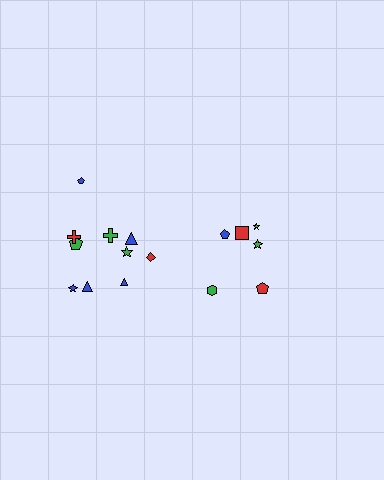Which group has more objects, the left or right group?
The left group.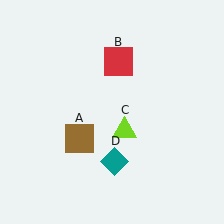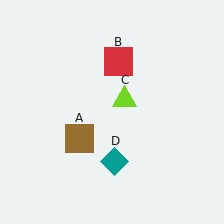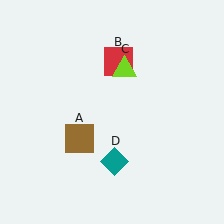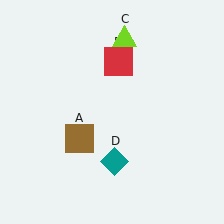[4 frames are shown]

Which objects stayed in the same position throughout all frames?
Brown square (object A) and red square (object B) and teal diamond (object D) remained stationary.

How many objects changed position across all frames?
1 object changed position: lime triangle (object C).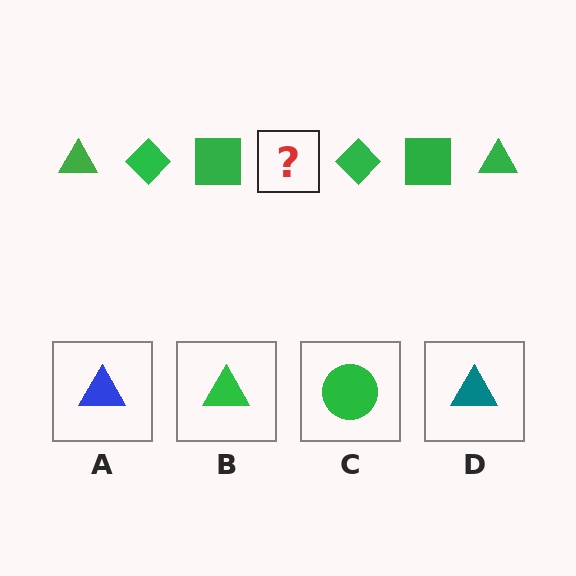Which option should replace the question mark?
Option B.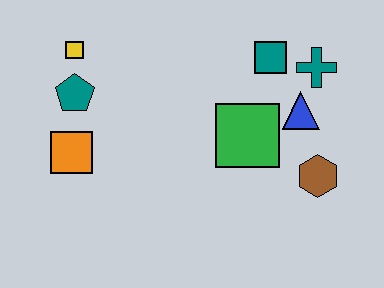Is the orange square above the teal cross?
No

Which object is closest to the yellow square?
The teal pentagon is closest to the yellow square.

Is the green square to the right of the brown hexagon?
No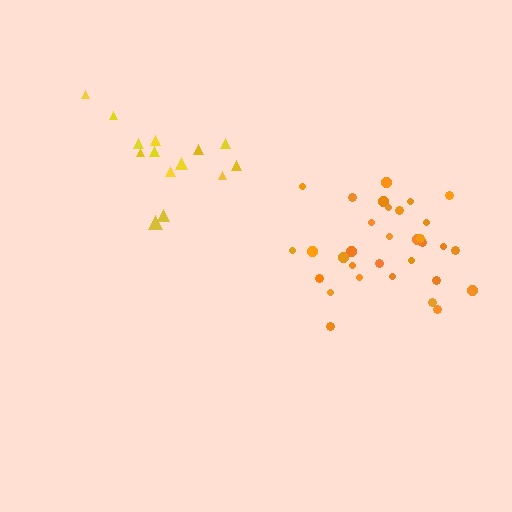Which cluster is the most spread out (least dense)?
Yellow.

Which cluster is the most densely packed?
Orange.